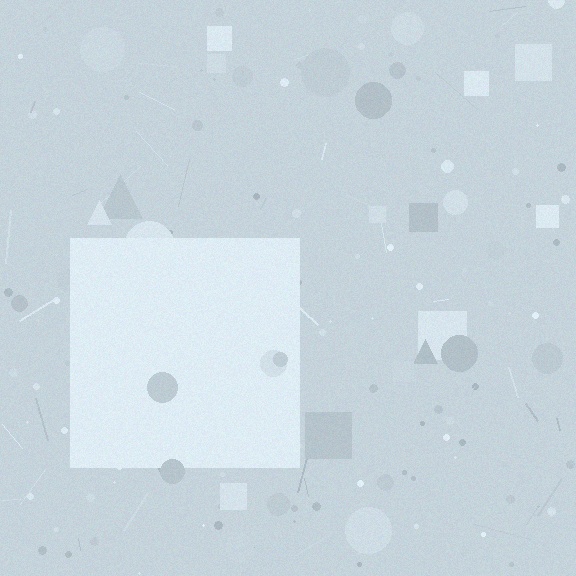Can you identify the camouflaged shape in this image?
The camouflaged shape is a square.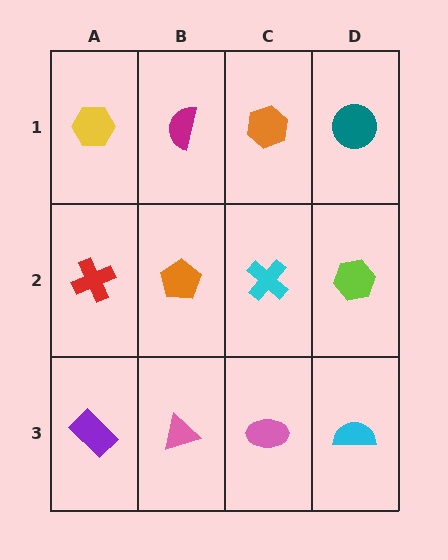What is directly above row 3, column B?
An orange pentagon.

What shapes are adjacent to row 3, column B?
An orange pentagon (row 2, column B), a purple rectangle (row 3, column A), a pink ellipse (row 3, column C).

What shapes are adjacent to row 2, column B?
A magenta semicircle (row 1, column B), a pink triangle (row 3, column B), a red cross (row 2, column A), a cyan cross (row 2, column C).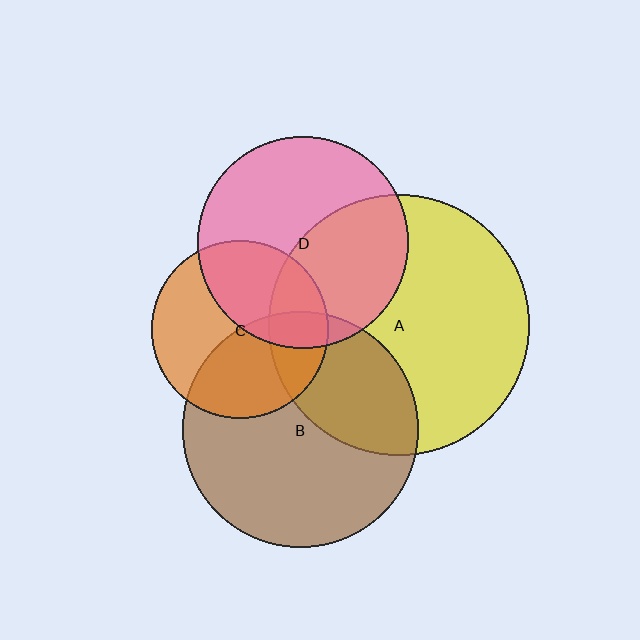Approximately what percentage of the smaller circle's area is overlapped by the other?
Approximately 35%.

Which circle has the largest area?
Circle A (yellow).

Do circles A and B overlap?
Yes.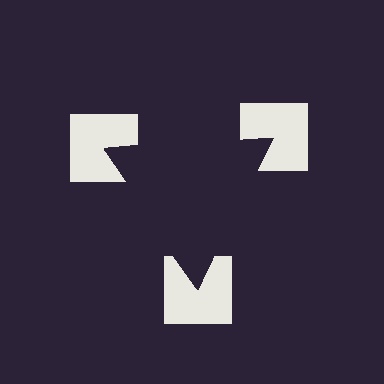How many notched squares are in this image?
There are 3 — one at each vertex of the illusory triangle.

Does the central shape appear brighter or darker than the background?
It typically appears slightly darker than the background, even though no actual brightness change is drawn.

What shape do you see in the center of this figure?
An illusory triangle — its edges are inferred from the aligned wedge cuts in the notched squares, not physically drawn.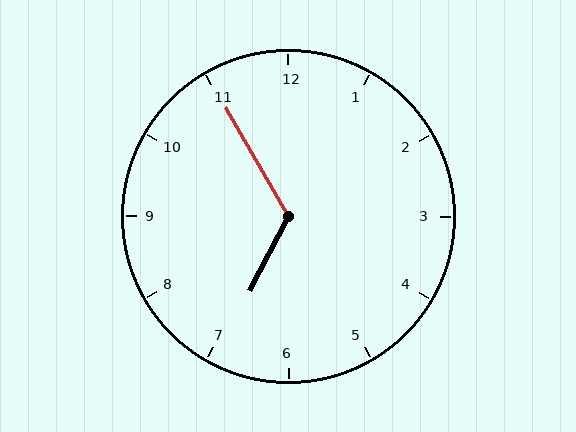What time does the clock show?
6:55.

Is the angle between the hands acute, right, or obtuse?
It is obtuse.